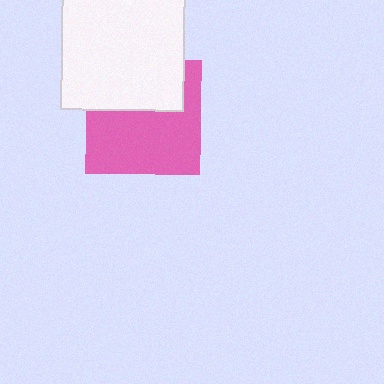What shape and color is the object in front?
The object in front is a white square.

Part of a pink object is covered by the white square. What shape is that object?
It is a square.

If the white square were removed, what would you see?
You would see the complete pink square.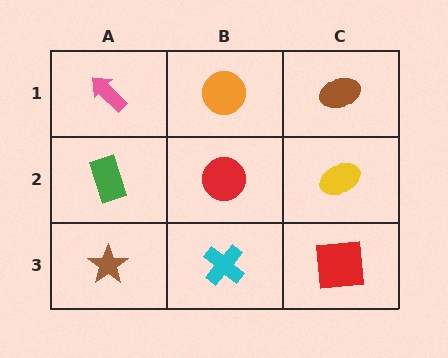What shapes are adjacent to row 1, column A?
A green rectangle (row 2, column A), an orange circle (row 1, column B).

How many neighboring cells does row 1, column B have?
3.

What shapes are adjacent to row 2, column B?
An orange circle (row 1, column B), a cyan cross (row 3, column B), a green rectangle (row 2, column A), a yellow ellipse (row 2, column C).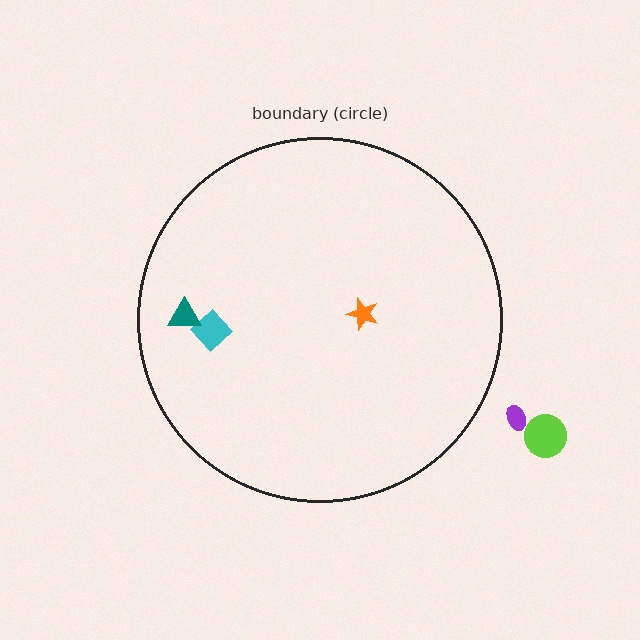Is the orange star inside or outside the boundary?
Inside.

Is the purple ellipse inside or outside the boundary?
Outside.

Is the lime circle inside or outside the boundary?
Outside.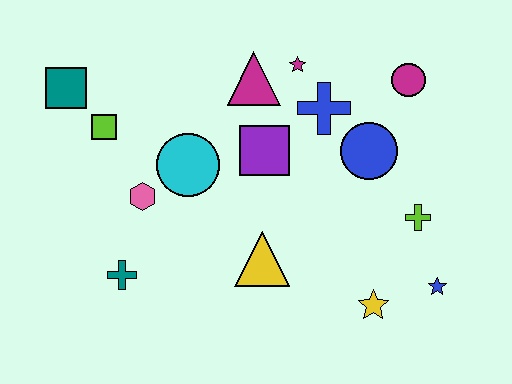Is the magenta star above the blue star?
Yes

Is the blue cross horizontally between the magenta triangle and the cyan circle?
No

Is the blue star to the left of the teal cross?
No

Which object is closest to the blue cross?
The magenta star is closest to the blue cross.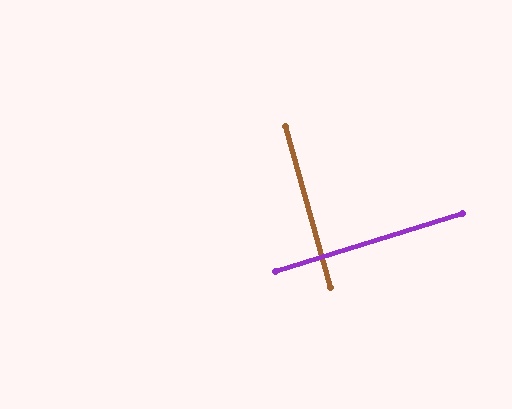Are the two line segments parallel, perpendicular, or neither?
Perpendicular — they meet at approximately 88°.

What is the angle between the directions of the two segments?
Approximately 88 degrees.